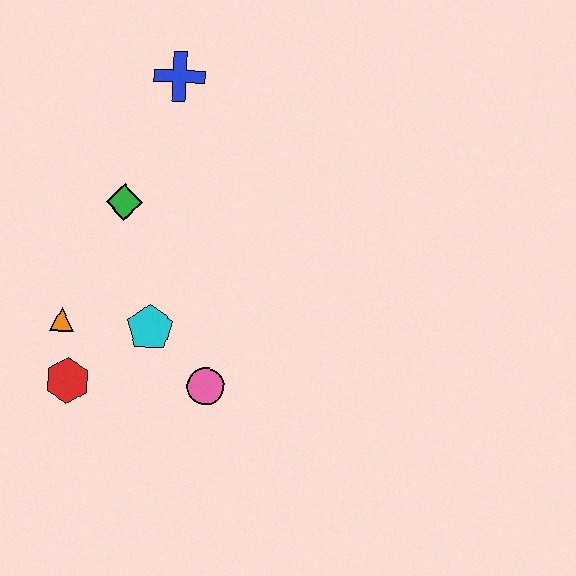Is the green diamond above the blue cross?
No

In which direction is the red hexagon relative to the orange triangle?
The red hexagon is below the orange triangle.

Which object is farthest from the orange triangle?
The blue cross is farthest from the orange triangle.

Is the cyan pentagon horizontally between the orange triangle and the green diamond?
No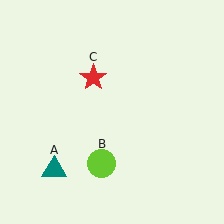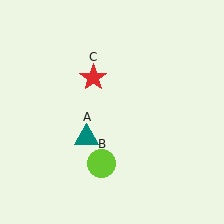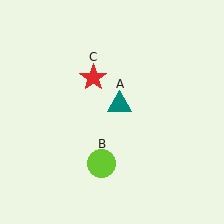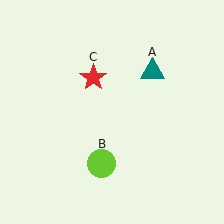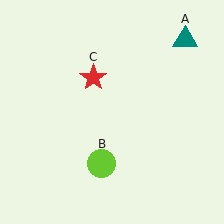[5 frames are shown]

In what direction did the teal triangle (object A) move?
The teal triangle (object A) moved up and to the right.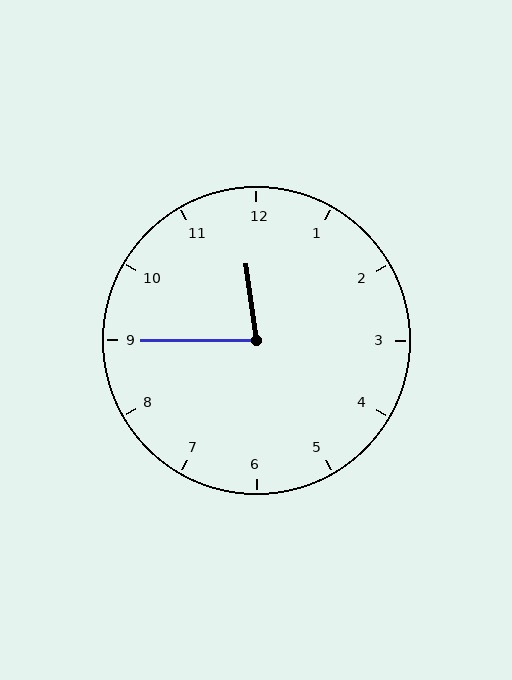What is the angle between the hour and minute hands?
Approximately 82 degrees.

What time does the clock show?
11:45.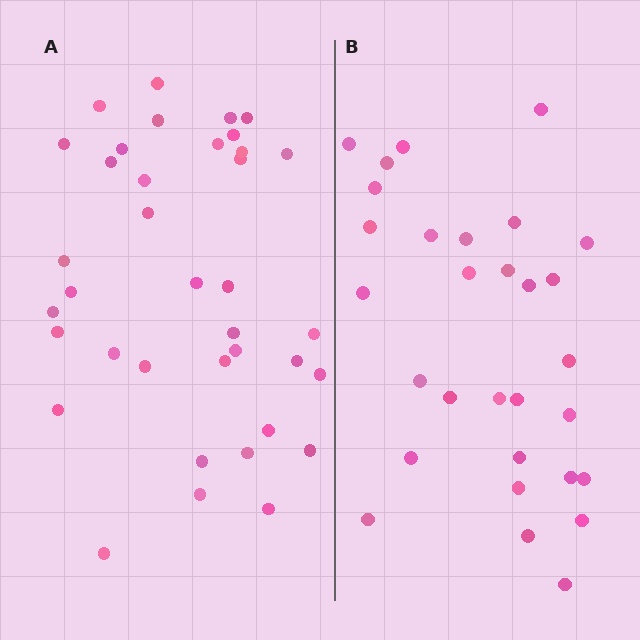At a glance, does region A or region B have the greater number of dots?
Region A (the left region) has more dots.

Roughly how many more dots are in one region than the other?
Region A has roughly 8 or so more dots than region B.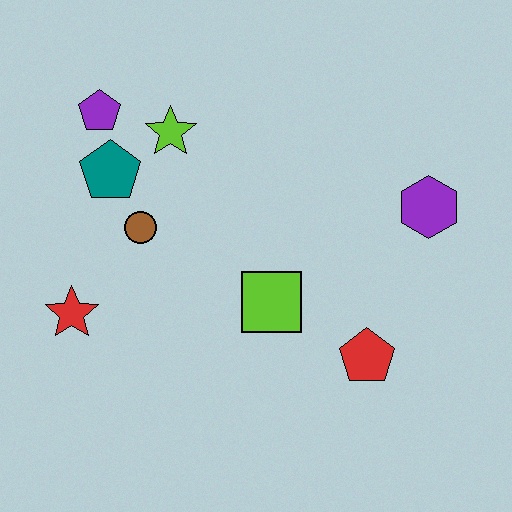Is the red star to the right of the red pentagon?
No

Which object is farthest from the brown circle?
The purple hexagon is farthest from the brown circle.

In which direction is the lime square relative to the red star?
The lime square is to the right of the red star.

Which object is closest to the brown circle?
The teal pentagon is closest to the brown circle.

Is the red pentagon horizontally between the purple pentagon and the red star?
No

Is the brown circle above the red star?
Yes